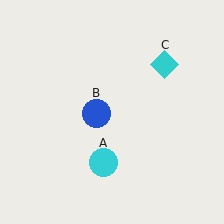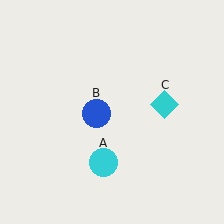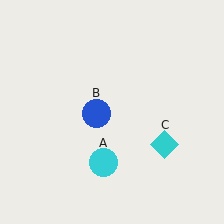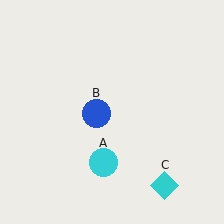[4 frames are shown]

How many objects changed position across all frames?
1 object changed position: cyan diamond (object C).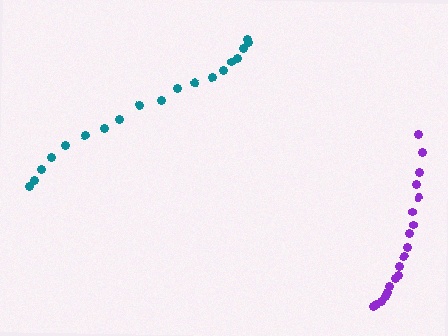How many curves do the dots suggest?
There are 2 distinct paths.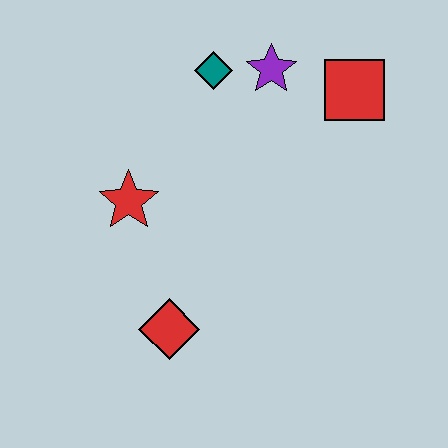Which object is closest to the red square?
The purple star is closest to the red square.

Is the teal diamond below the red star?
No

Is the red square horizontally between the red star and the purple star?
No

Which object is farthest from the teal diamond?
The red diamond is farthest from the teal diamond.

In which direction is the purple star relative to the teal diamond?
The purple star is to the right of the teal diamond.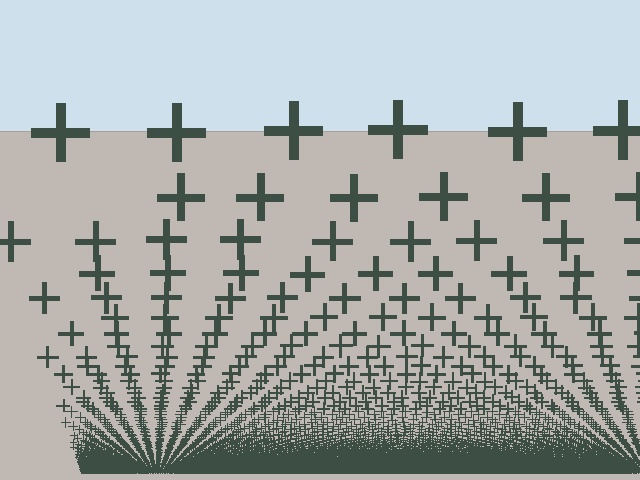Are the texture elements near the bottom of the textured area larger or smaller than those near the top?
Smaller. The gradient is inverted — elements near the bottom are smaller and denser.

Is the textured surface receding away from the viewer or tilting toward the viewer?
The surface appears to tilt toward the viewer. Texture elements get larger and sparser toward the top.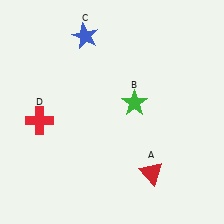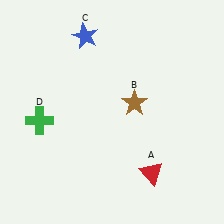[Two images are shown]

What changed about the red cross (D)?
In Image 1, D is red. In Image 2, it changed to green.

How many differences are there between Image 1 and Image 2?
There are 2 differences between the two images.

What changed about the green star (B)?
In Image 1, B is green. In Image 2, it changed to brown.